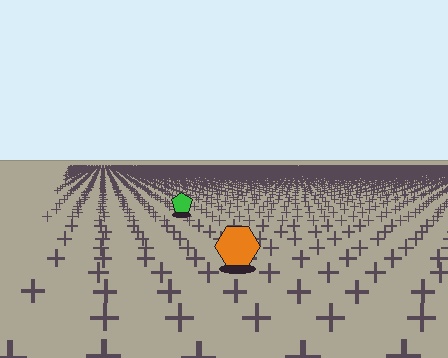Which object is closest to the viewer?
The orange hexagon is closest. The texture marks near it are larger and more spread out.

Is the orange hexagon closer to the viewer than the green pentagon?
Yes. The orange hexagon is closer — you can tell from the texture gradient: the ground texture is coarser near it.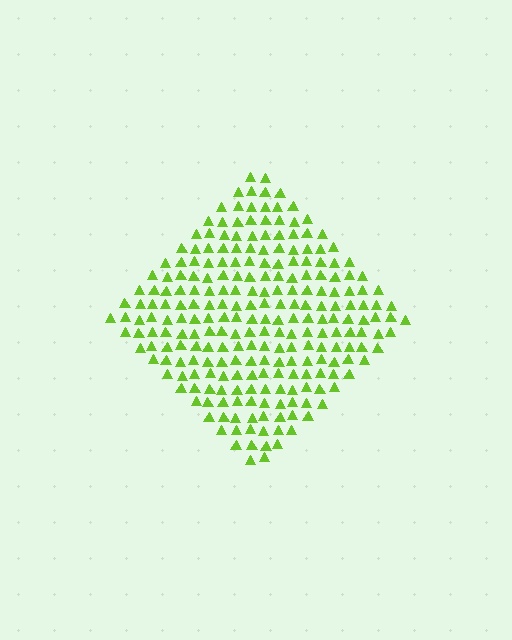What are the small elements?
The small elements are triangles.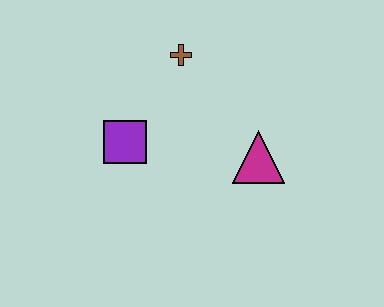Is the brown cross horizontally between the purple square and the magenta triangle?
Yes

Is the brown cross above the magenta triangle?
Yes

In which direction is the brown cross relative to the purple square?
The brown cross is above the purple square.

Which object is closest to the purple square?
The brown cross is closest to the purple square.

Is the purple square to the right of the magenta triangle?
No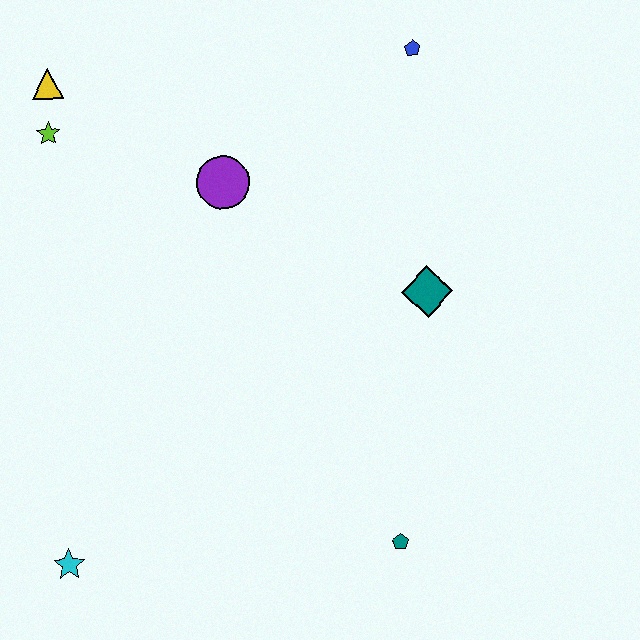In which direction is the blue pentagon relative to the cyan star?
The blue pentagon is above the cyan star.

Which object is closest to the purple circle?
The lime star is closest to the purple circle.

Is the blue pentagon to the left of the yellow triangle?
No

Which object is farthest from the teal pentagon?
The yellow triangle is farthest from the teal pentagon.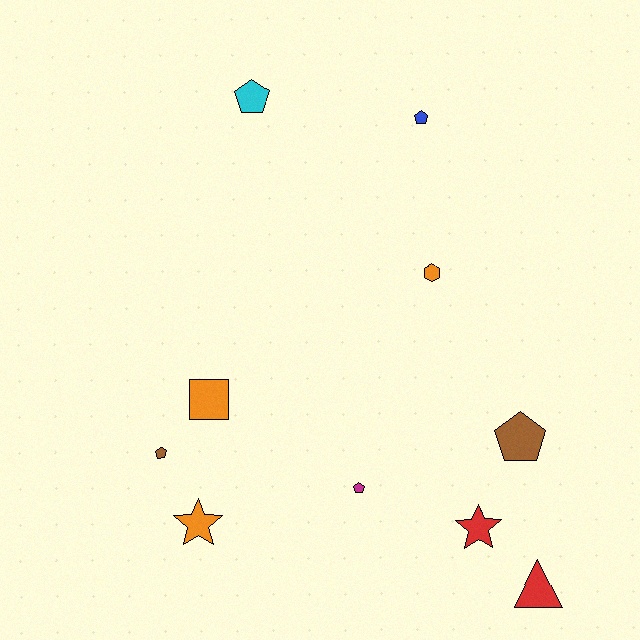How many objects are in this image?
There are 10 objects.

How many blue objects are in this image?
There is 1 blue object.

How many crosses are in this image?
There are no crosses.